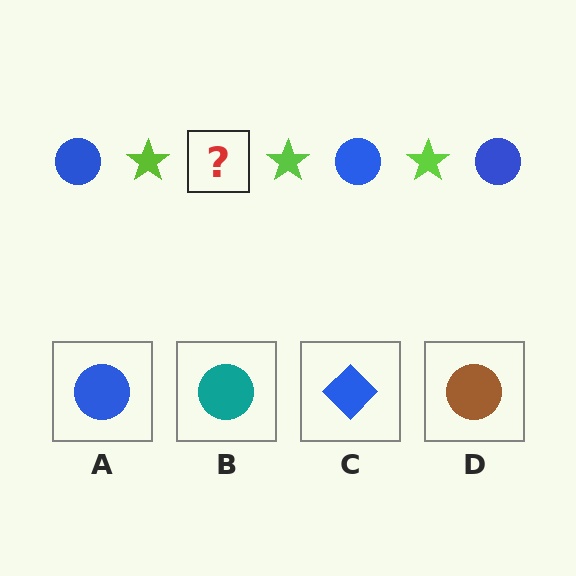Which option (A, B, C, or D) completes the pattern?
A.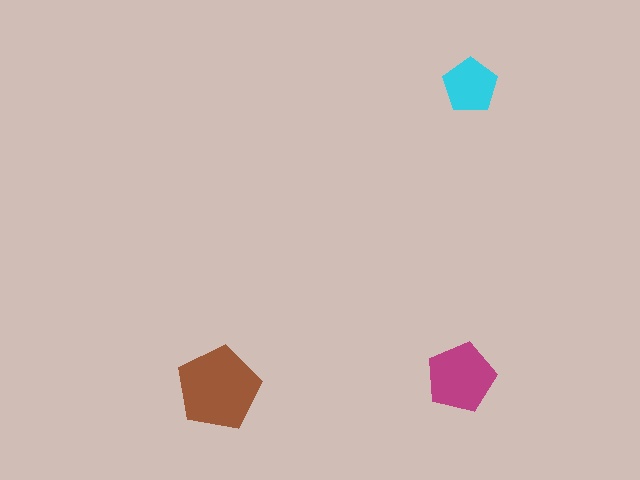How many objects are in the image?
There are 3 objects in the image.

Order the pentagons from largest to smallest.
the brown one, the magenta one, the cyan one.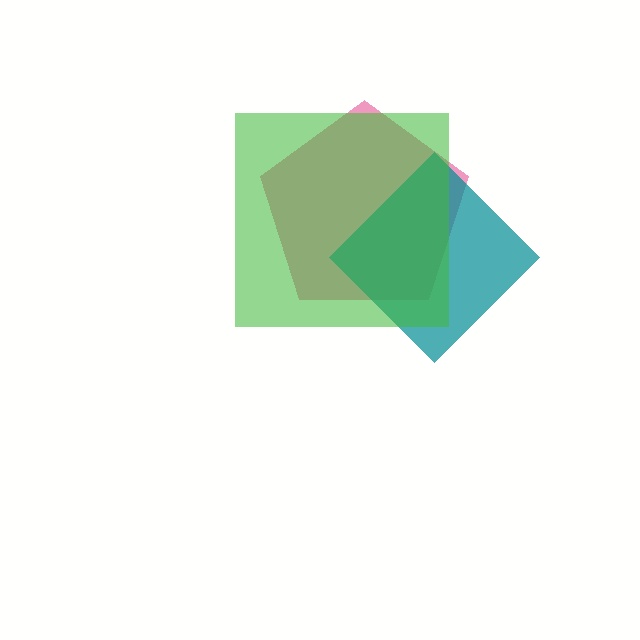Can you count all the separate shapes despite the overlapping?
Yes, there are 3 separate shapes.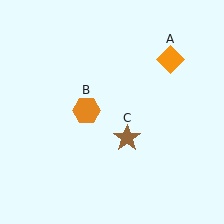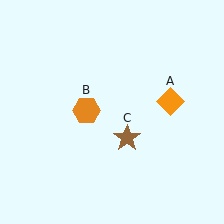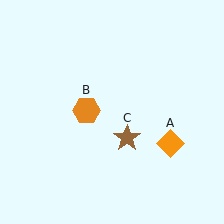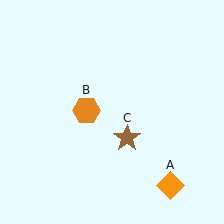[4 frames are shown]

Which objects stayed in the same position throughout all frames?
Orange hexagon (object B) and brown star (object C) remained stationary.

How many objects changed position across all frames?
1 object changed position: orange diamond (object A).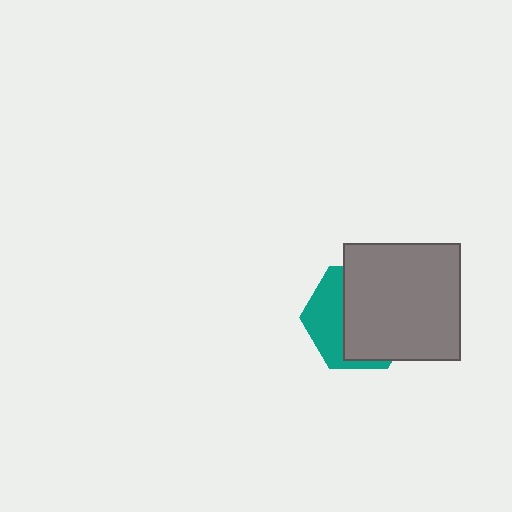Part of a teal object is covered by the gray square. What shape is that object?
It is a hexagon.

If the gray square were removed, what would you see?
You would see the complete teal hexagon.